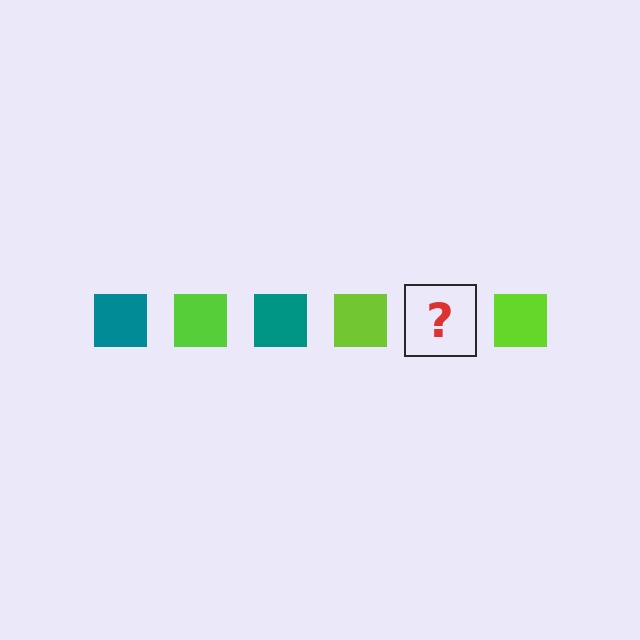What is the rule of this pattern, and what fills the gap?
The rule is that the pattern cycles through teal, lime squares. The gap should be filled with a teal square.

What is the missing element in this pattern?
The missing element is a teal square.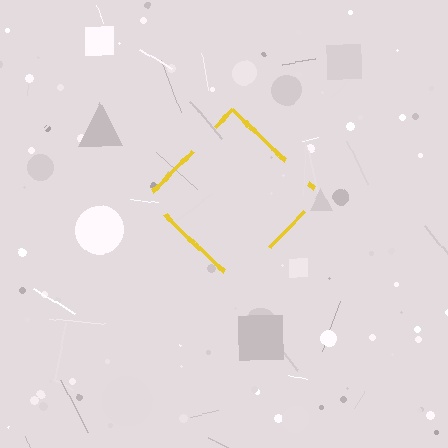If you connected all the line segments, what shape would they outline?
They would outline a diamond.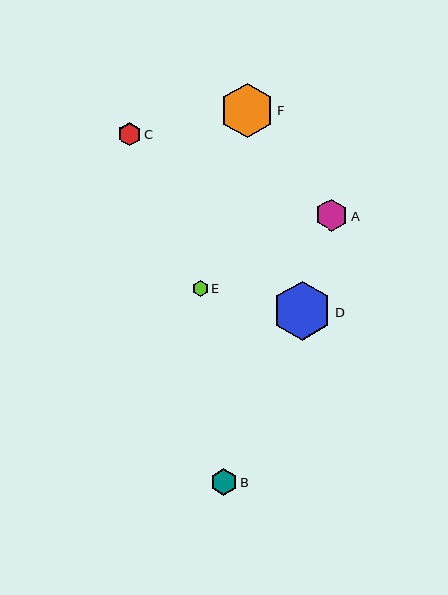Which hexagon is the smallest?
Hexagon E is the smallest with a size of approximately 16 pixels.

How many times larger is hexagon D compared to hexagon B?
Hexagon D is approximately 2.2 times the size of hexagon B.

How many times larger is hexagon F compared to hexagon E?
Hexagon F is approximately 3.4 times the size of hexagon E.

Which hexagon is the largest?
Hexagon D is the largest with a size of approximately 59 pixels.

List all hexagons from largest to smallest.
From largest to smallest: D, F, A, B, C, E.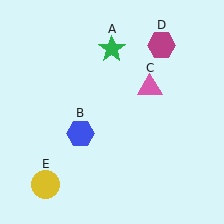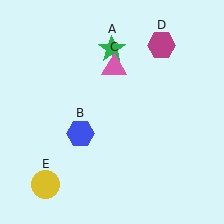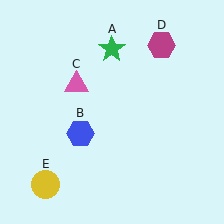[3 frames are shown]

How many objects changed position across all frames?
1 object changed position: pink triangle (object C).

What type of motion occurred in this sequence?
The pink triangle (object C) rotated counterclockwise around the center of the scene.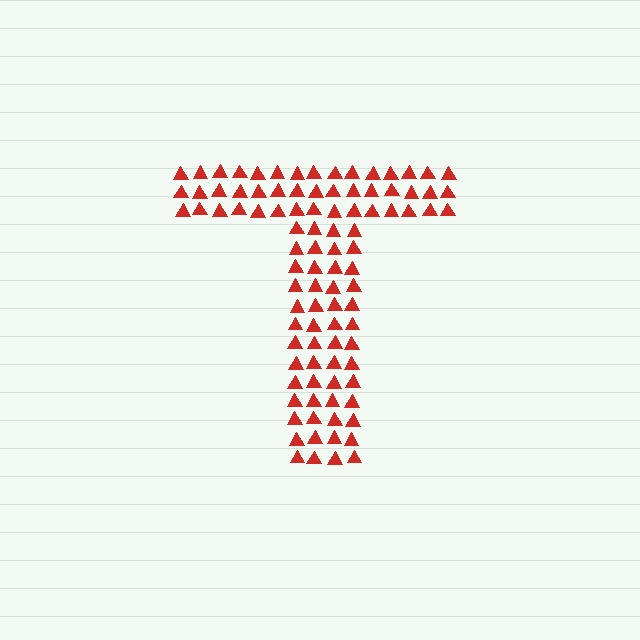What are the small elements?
The small elements are triangles.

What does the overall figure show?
The overall figure shows the letter T.